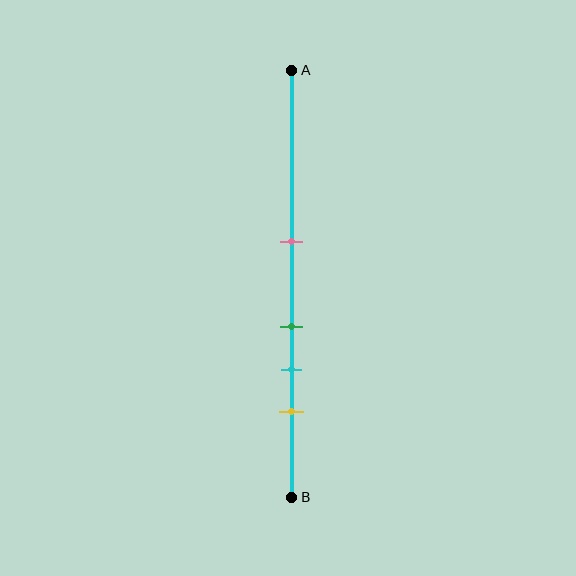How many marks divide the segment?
There are 4 marks dividing the segment.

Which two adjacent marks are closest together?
The green and cyan marks are the closest adjacent pair.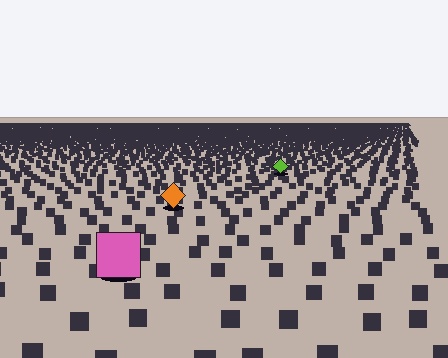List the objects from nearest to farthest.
From nearest to farthest: the pink square, the orange diamond, the lime diamond.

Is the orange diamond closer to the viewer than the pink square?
No. The pink square is closer — you can tell from the texture gradient: the ground texture is coarser near it.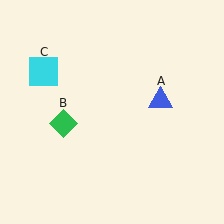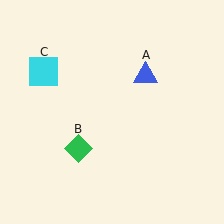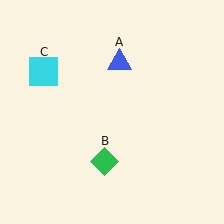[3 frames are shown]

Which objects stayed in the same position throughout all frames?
Cyan square (object C) remained stationary.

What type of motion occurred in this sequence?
The blue triangle (object A), green diamond (object B) rotated counterclockwise around the center of the scene.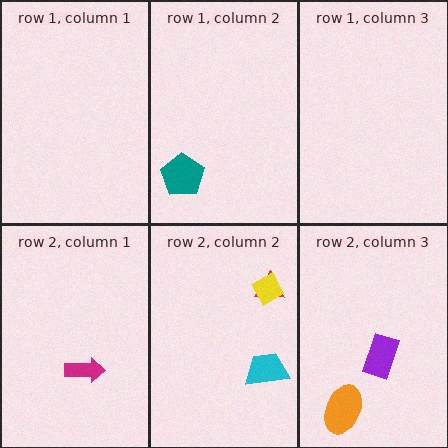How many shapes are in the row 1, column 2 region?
1.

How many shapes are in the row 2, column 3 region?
2.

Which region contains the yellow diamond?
The row 2, column 2 region.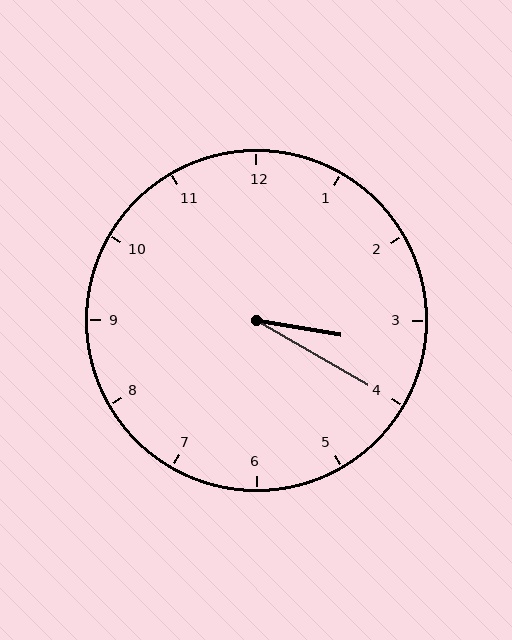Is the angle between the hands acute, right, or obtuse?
It is acute.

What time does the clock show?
3:20.